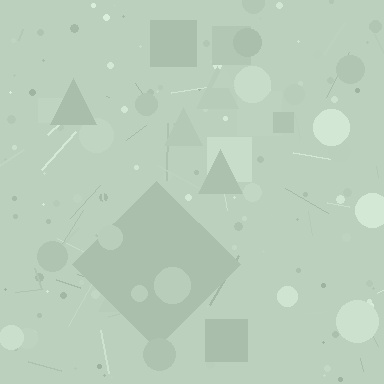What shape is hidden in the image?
A diamond is hidden in the image.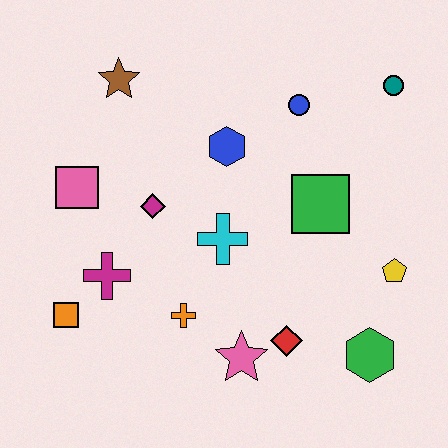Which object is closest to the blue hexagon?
The blue circle is closest to the blue hexagon.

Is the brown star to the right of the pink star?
No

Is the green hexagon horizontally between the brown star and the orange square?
No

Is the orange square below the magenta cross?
Yes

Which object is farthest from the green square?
The orange square is farthest from the green square.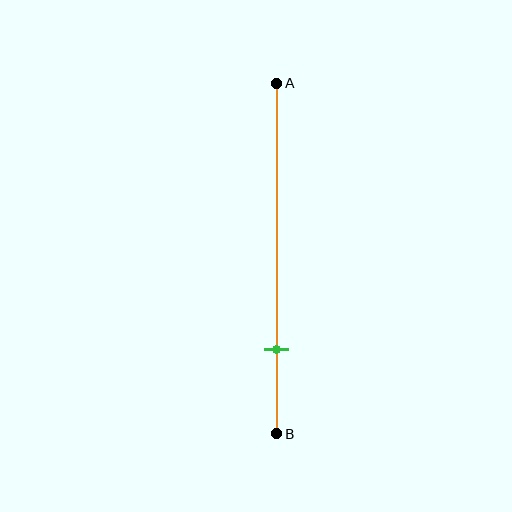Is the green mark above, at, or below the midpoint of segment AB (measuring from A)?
The green mark is below the midpoint of segment AB.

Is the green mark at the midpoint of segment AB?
No, the mark is at about 75% from A, not at the 50% midpoint.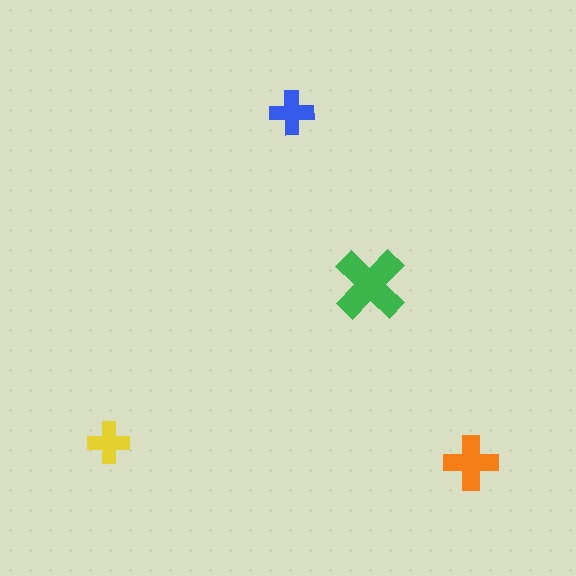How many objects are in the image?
There are 4 objects in the image.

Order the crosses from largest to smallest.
the green one, the orange one, the blue one, the yellow one.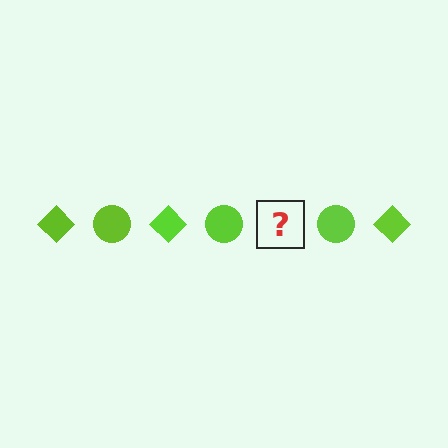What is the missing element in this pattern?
The missing element is a lime diamond.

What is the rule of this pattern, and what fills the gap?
The rule is that the pattern cycles through diamond, circle shapes in lime. The gap should be filled with a lime diamond.